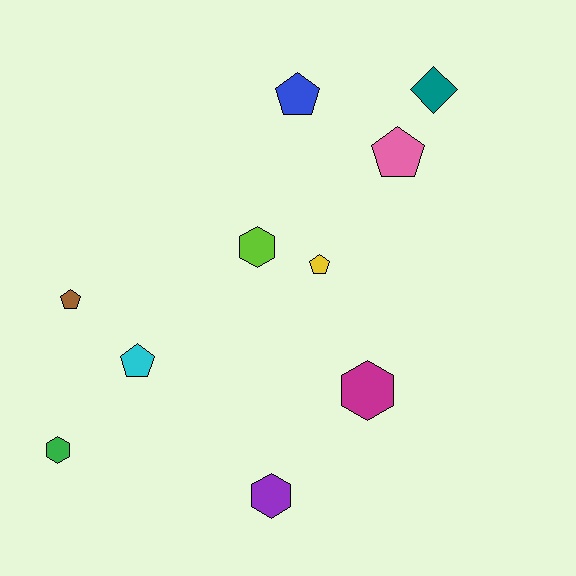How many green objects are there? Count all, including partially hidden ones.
There is 1 green object.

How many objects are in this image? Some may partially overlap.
There are 10 objects.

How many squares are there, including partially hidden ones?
There are no squares.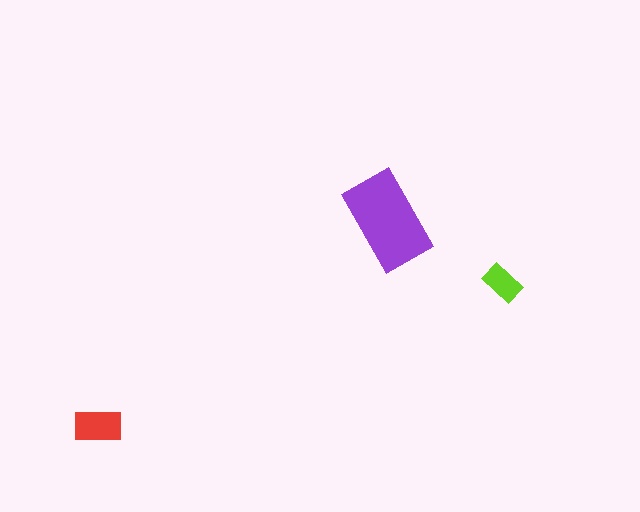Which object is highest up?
The purple rectangle is topmost.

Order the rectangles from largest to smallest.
the purple one, the red one, the lime one.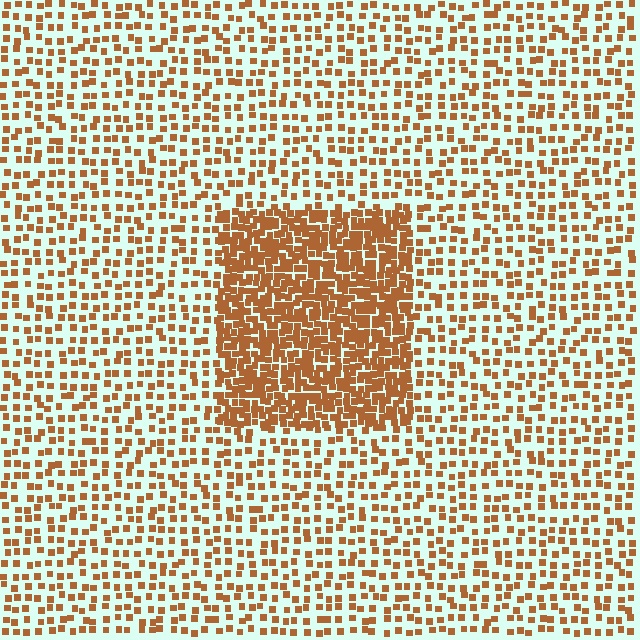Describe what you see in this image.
The image contains small brown elements arranged at two different densities. A rectangle-shaped region is visible where the elements are more densely packed than the surrounding area.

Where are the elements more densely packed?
The elements are more densely packed inside the rectangle boundary.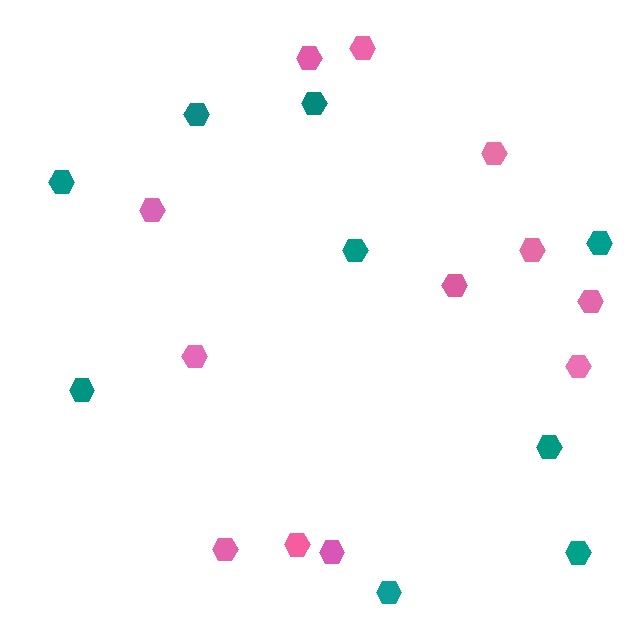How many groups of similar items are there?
There are 2 groups: one group of pink hexagons (12) and one group of teal hexagons (9).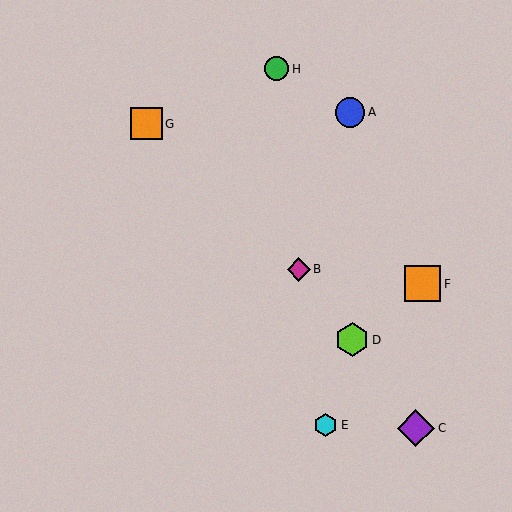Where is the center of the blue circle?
The center of the blue circle is at (350, 112).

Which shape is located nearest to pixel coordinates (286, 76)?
The green circle (labeled H) at (277, 69) is nearest to that location.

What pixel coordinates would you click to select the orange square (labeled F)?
Click at (423, 284) to select the orange square F.